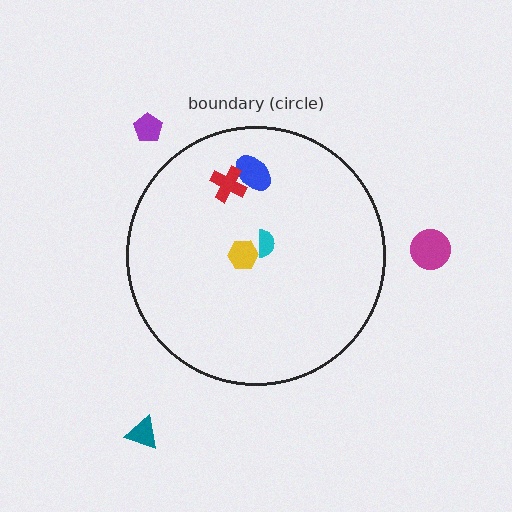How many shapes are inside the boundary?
4 inside, 3 outside.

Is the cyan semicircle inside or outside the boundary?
Inside.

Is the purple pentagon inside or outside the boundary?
Outside.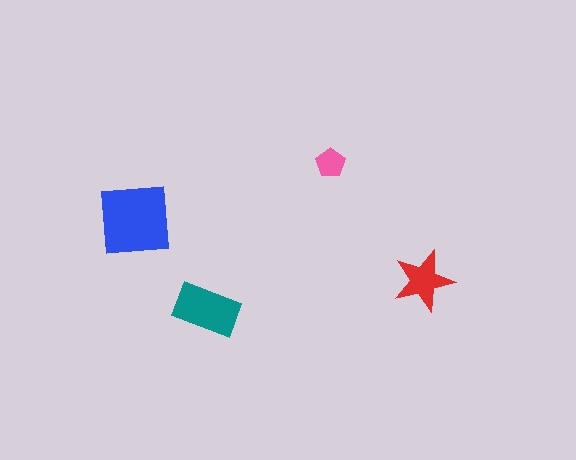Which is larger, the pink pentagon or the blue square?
The blue square.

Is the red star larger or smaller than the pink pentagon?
Larger.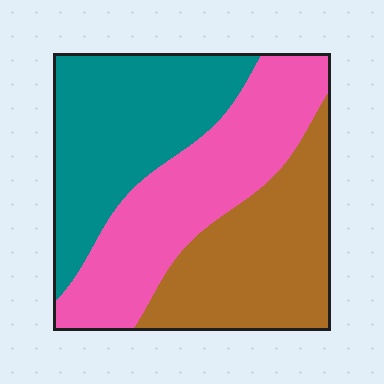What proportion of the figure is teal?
Teal takes up about one third (1/3) of the figure.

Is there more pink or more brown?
Pink.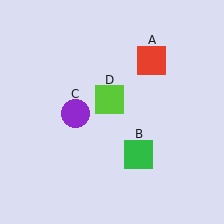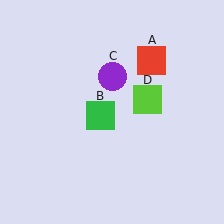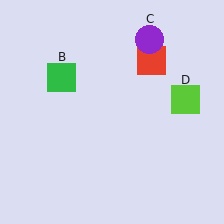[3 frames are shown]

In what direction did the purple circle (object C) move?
The purple circle (object C) moved up and to the right.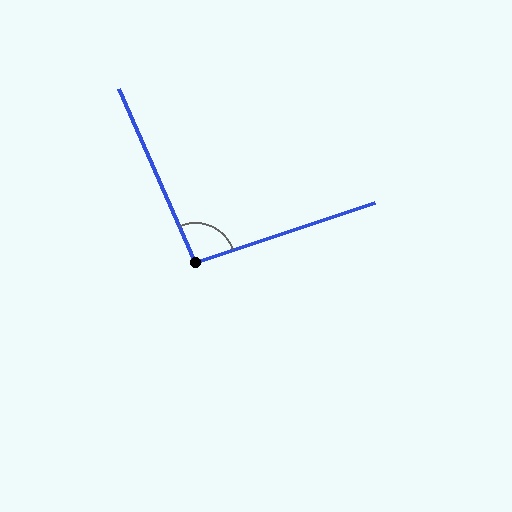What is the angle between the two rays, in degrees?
Approximately 95 degrees.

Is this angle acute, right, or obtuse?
It is obtuse.